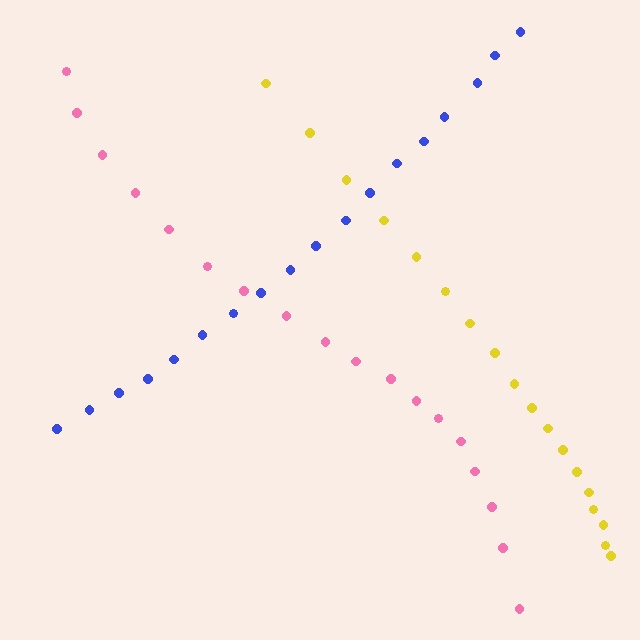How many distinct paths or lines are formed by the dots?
There are 3 distinct paths.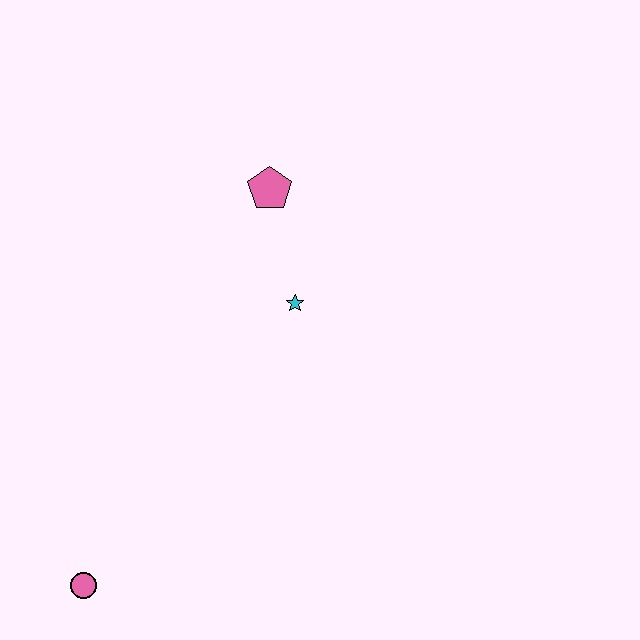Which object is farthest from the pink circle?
The pink pentagon is farthest from the pink circle.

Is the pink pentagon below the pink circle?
No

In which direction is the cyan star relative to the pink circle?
The cyan star is above the pink circle.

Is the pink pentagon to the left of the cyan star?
Yes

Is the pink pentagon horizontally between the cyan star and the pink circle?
Yes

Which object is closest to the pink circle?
The cyan star is closest to the pink circle.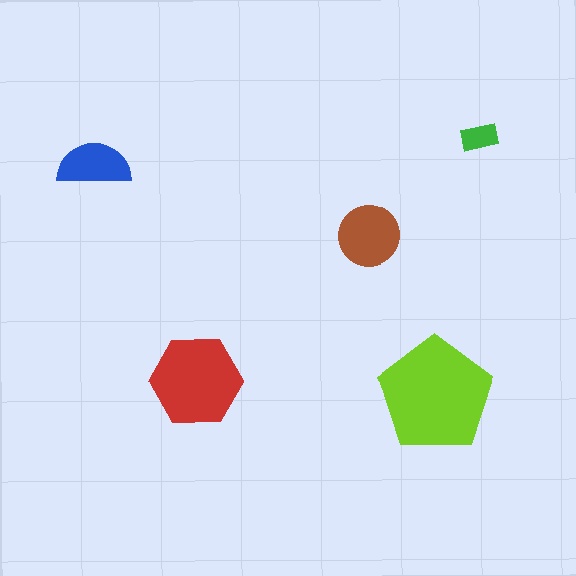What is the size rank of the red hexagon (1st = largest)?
2nd.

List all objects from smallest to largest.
The green rectangle, the blue semicircle, the brown circle, the red hexagon, the lime pentagon.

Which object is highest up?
The green rectangle is topmost.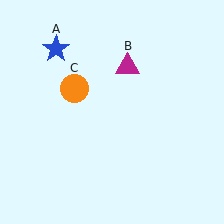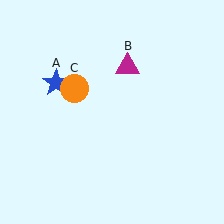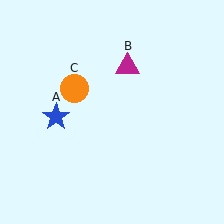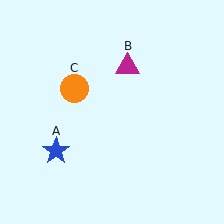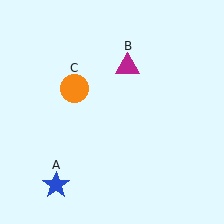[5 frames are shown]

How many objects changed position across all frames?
1 object changed position: blue star (object A).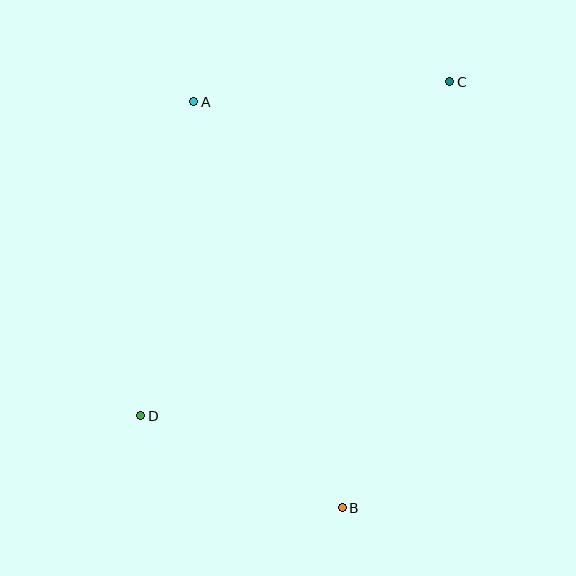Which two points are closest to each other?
Points B and D are closest to each other.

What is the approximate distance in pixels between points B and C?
The distance between B and C is approximately 440 pixels.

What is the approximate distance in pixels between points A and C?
The distance between A and C is approximately 257 pixels.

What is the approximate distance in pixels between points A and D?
The distance between A and D is approximately 319 pixels.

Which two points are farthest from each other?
Points C and D are farthest from each other.